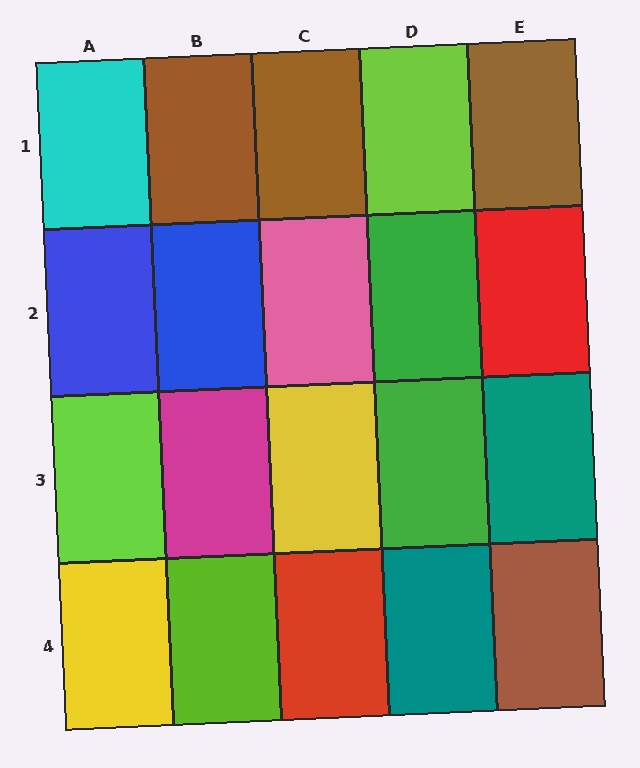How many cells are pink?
1 cell is pink.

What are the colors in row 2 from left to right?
Blue, blue, pink, green, red.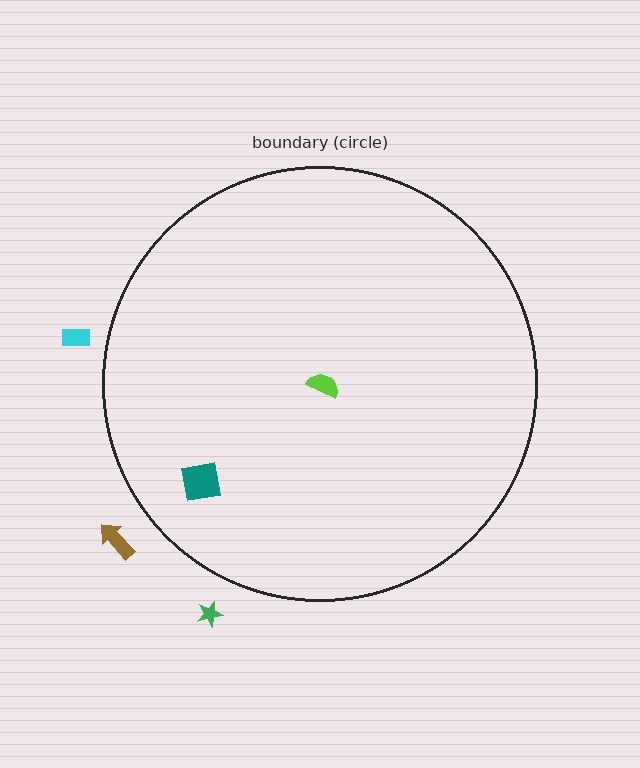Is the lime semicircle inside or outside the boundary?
Inside.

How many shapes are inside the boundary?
2 inside, 3 outside.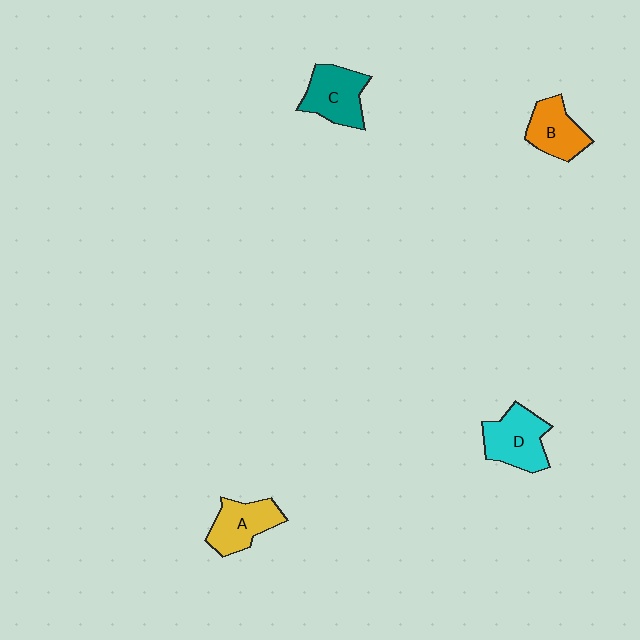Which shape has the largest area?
Shape D (cyan).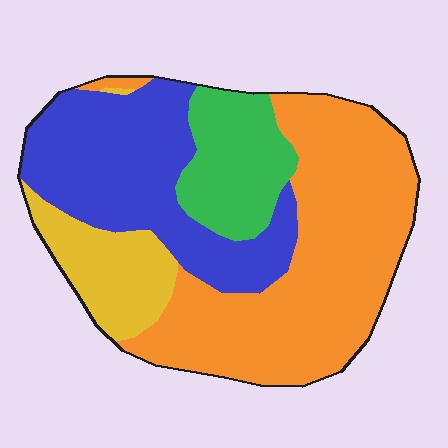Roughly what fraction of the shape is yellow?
Yellow takes up less than a quarter of the shape.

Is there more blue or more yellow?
Blue.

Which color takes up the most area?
Orange, at roughly 45%.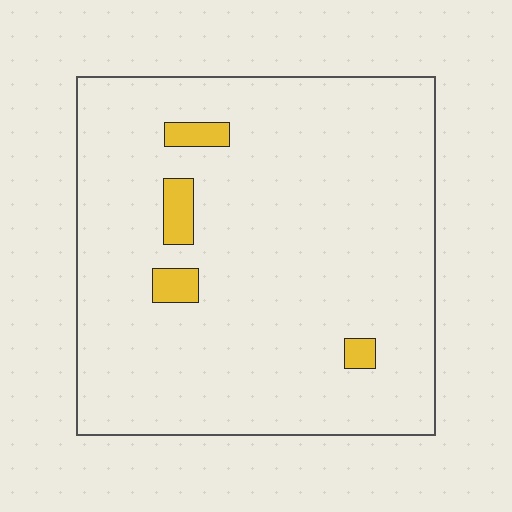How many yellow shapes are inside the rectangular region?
4.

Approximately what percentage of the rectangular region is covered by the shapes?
Approximately 5%.